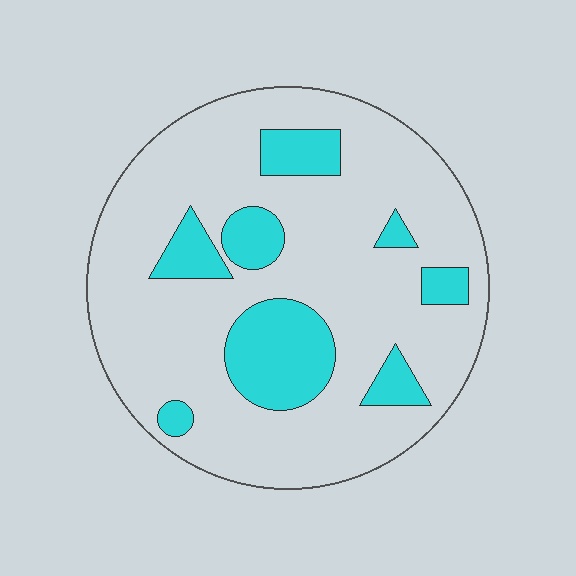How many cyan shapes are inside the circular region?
8.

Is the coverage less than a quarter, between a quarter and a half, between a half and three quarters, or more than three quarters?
Less than a quarter.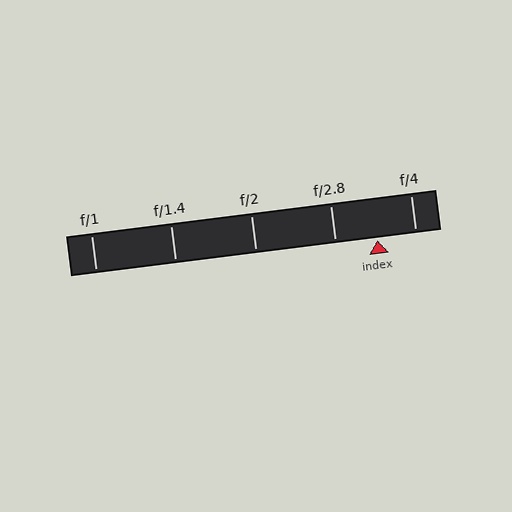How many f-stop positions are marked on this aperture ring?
There are 5 f-stop positions marked.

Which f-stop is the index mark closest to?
The index mark is closest to f/4.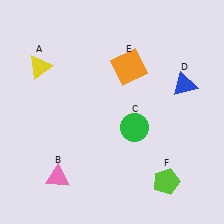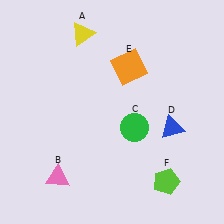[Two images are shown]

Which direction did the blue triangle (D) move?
The blue triangle (D) moved down.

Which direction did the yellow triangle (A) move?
The yellow triangle (A) moved right.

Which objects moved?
The objects that moved are: the yellow triangle (A), the blue triangle (D).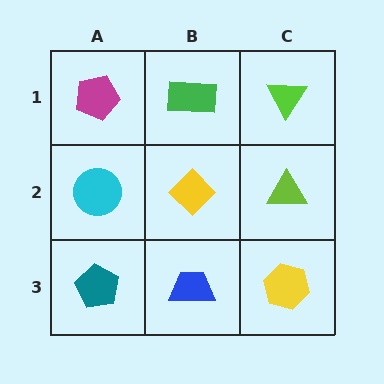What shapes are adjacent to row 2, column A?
A magenta pentagon (row 1, column A), a teal pentagon (row 3, column A), a yellow diamond (row 2, column B).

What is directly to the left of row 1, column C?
A green rectangle.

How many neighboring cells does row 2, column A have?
3.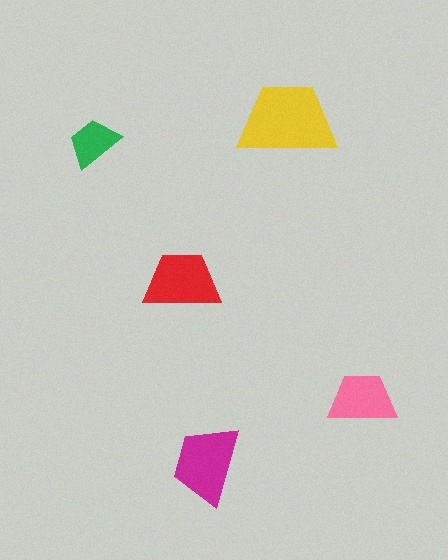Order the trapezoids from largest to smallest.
the yellow one, the magenta one, the red one, the pink one, the green one.